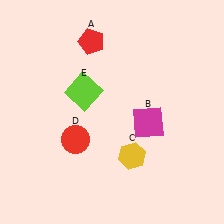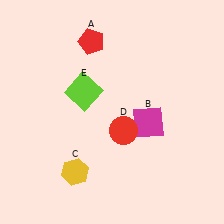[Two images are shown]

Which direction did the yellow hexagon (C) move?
The yellow hexagon (C) moved left.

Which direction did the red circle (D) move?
The red circle (D) moved right.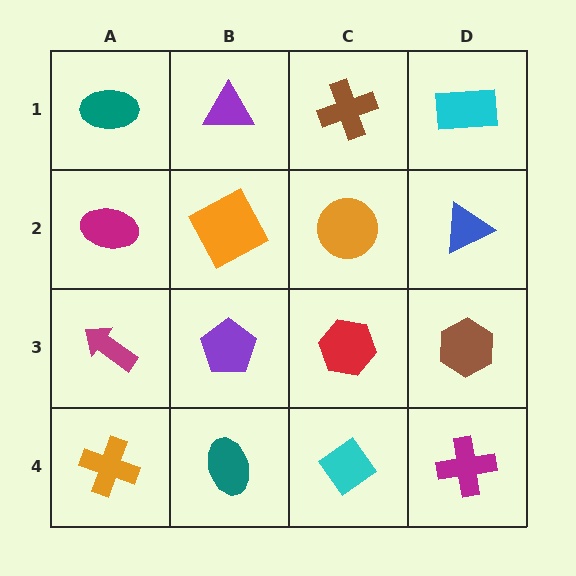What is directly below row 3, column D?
A magenta cross.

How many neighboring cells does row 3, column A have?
3.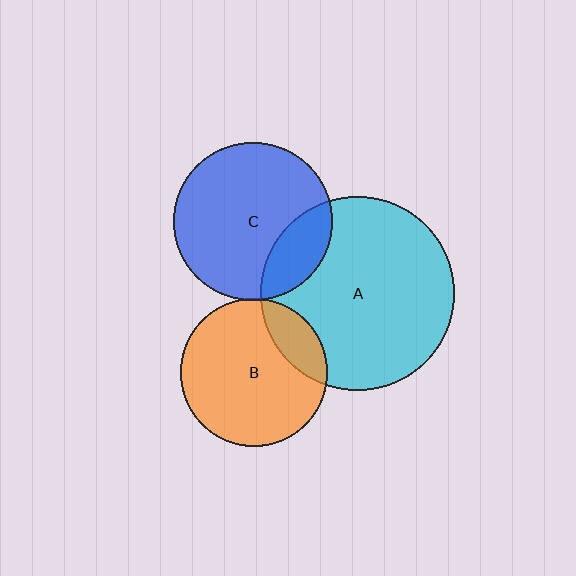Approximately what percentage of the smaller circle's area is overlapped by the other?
Approximately 5%.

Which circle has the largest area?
Circle A (cyan).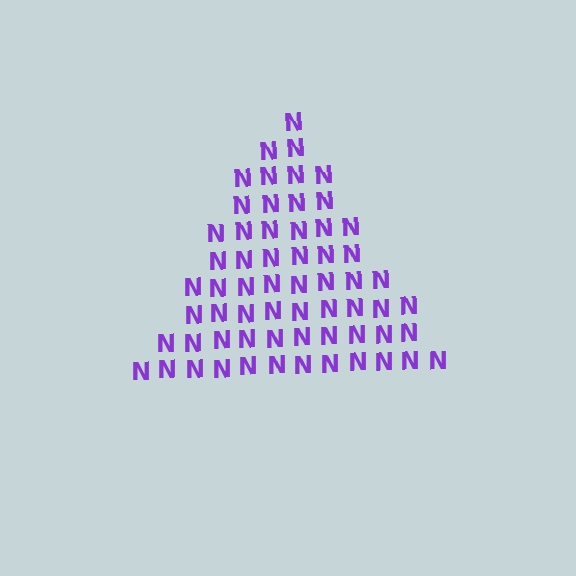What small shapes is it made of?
It is made of small letter N's.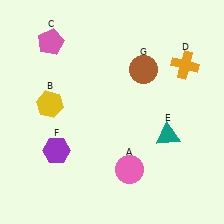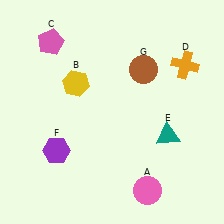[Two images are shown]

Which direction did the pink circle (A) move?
The pink circle (A) moved down.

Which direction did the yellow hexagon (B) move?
The yellow hexagon (B) moved right.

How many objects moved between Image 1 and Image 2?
2 objects moved between the two images.